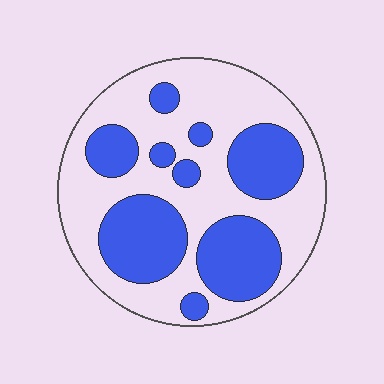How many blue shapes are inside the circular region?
9.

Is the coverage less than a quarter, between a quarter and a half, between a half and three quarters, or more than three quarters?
Between a quarter and a half.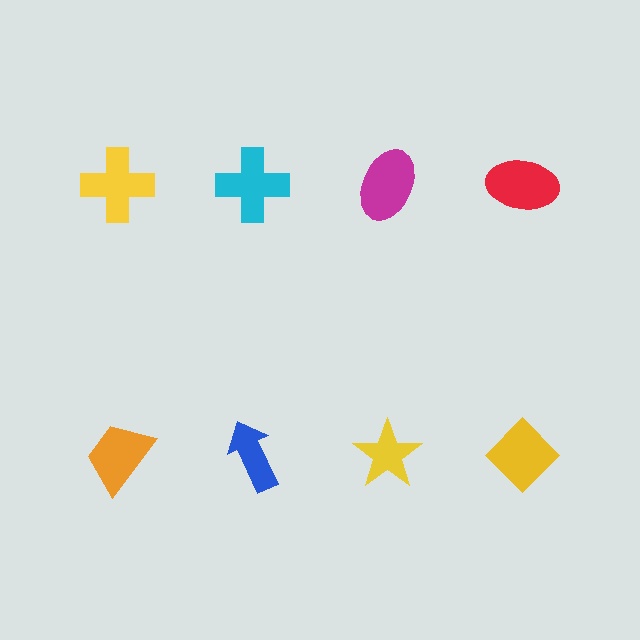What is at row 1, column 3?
A magenta ellipse.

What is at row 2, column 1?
An orange trapezoid.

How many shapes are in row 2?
4 shapes.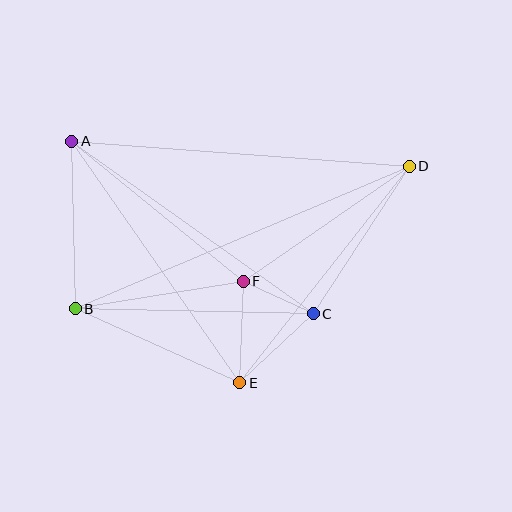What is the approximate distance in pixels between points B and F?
The distance between B and F is approximately 170 pixels.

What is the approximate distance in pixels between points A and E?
The distance between A and E is approximately 294 pixels.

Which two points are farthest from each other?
Points B and D are farthest from each other.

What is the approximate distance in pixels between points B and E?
The distance between B and E is approximately 180 pixels.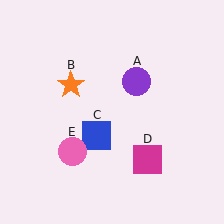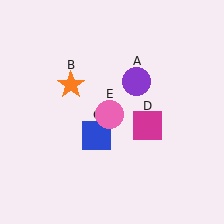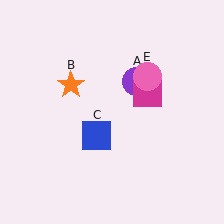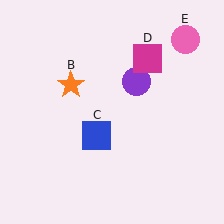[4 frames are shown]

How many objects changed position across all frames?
2 objects changed position: magenta square (object D), pink circle (object E).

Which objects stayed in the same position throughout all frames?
Purple circle (object A) and orange star (object B) and blue square (object C) remained stationary.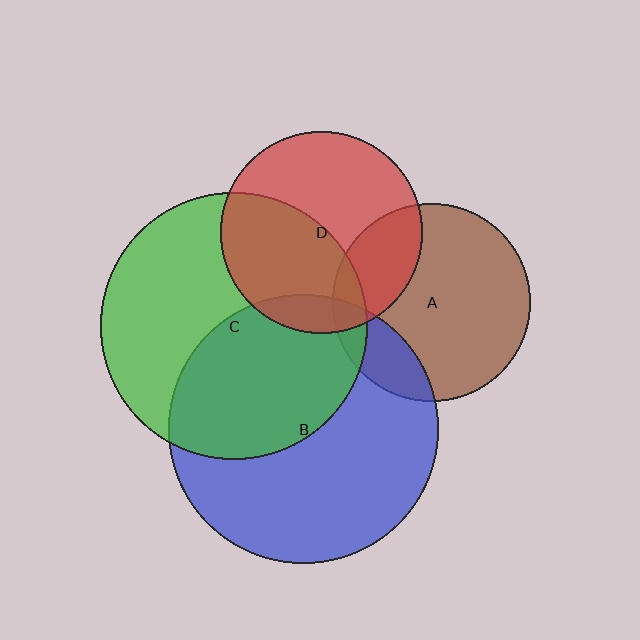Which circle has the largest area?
Circle B (blue).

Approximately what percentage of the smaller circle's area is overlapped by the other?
Approximately 20%.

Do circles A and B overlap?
Yes.